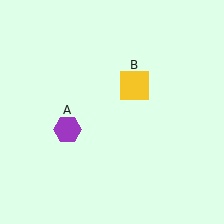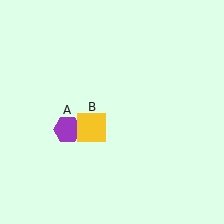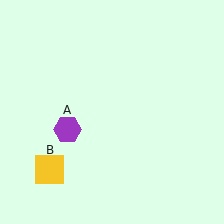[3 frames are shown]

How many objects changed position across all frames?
1 object changed position: yellow square (object B).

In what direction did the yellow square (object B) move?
The yellow square (object B) moved down and to the left.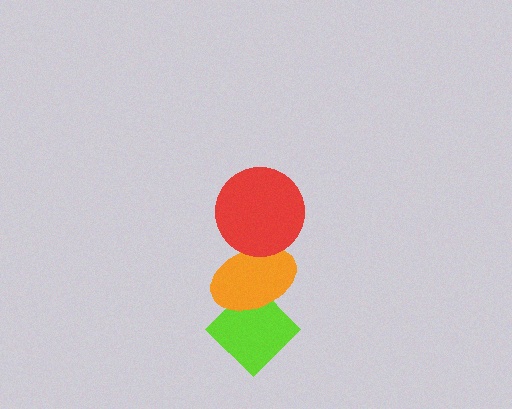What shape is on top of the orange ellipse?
The red circle is on top of the orange ellipse.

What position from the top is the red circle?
The red circle is 1st from the top.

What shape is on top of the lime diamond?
The orange ellipse is on top of the lime diamond.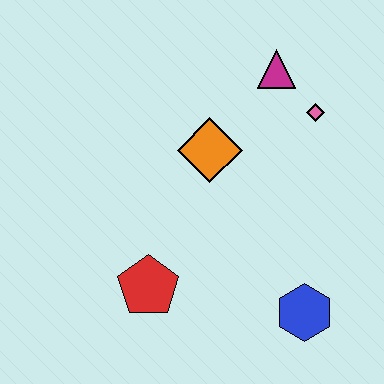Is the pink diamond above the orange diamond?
Yes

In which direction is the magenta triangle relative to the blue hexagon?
The magenta triangle is above the blue hexagon.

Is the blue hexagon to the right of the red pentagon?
Yes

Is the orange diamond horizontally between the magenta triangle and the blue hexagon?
No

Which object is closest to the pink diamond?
The magenta triangle is closest to the pink diamond.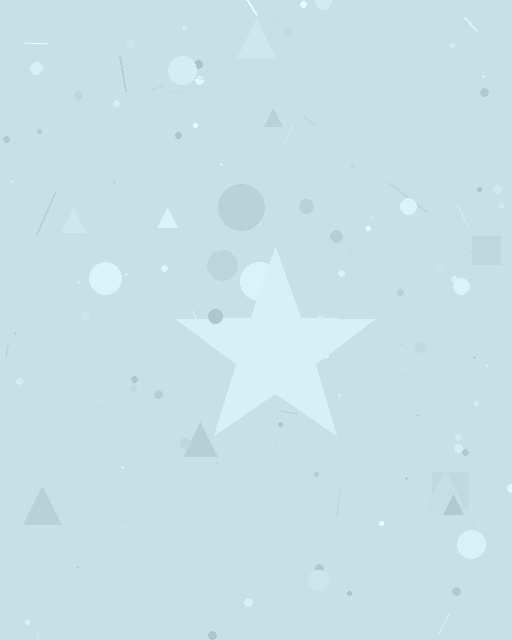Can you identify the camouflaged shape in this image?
The camouflaged shape is a star.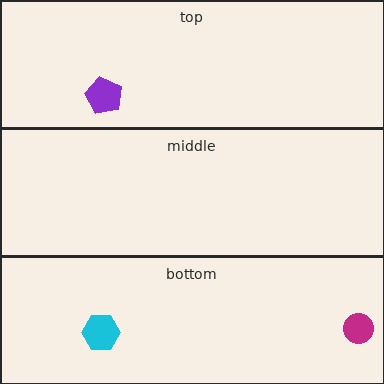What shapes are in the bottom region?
The cyan hexagon, the magenta circle.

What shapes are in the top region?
The purple pentagon.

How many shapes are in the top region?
1.